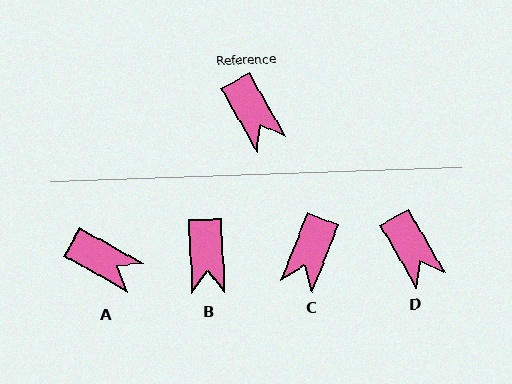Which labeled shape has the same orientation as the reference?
D.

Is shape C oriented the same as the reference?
No, it is off by about 51 degrees.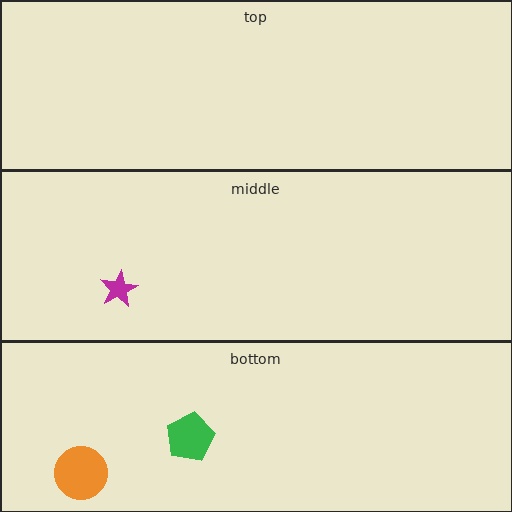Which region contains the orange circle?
The bottom region.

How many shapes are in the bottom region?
2.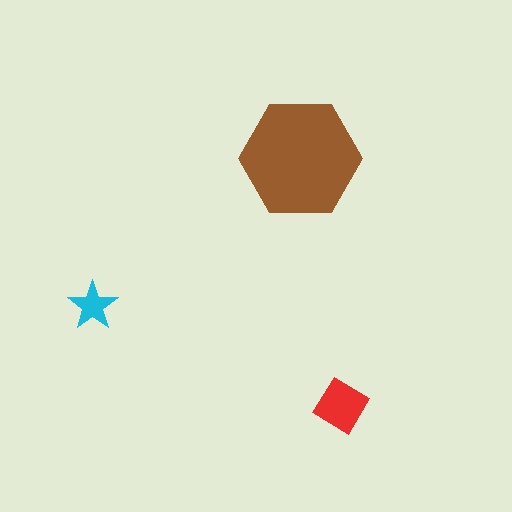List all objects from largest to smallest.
The brown hexagon, the red diamond, the cyan star.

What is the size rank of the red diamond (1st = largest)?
2nd.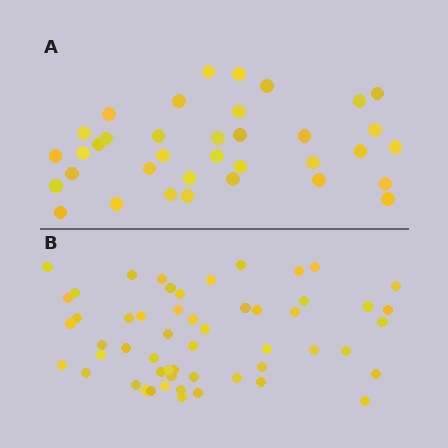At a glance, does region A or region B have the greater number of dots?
Region B (the bottom region) has more dots.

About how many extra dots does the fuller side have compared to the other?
Region B has approximately 20 more dots than region A.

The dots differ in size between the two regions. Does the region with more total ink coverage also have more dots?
No. Region A has more total ink coverage because its dots are larger, but region B actually contains more individual dots. Total area can be misleading — the number of items is what matters here.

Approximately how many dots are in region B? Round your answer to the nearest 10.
About 50 dots. (The exact count is 54, which rounds to 50.)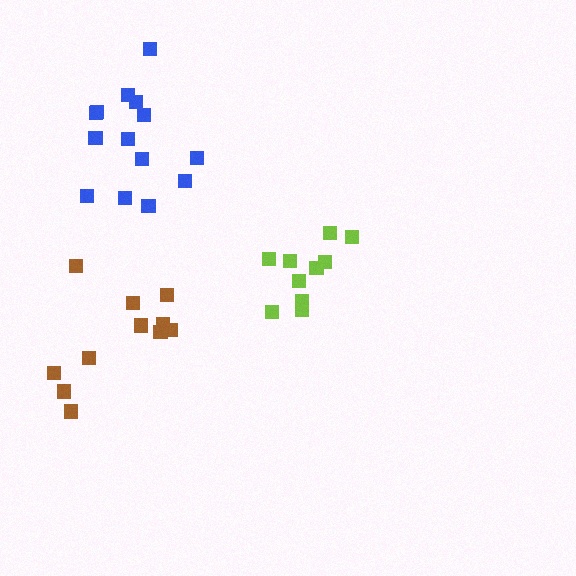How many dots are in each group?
Group 1: 10 dots, Group 2: 11 dots, Group 3: 14 dots (35 total).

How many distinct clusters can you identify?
There are 3 distinct clusters.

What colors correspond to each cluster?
The clusters are colored: lime, brown, blue.